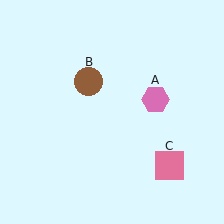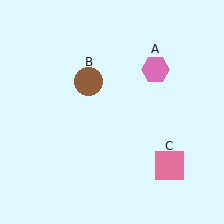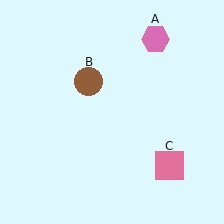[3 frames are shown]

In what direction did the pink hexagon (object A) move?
The pink hexagon (object A) moved up.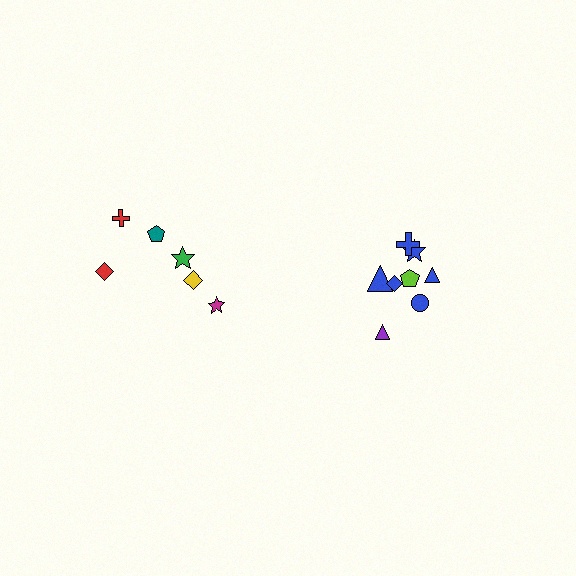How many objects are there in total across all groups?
There are 14 objects.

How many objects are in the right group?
There are 8 objects.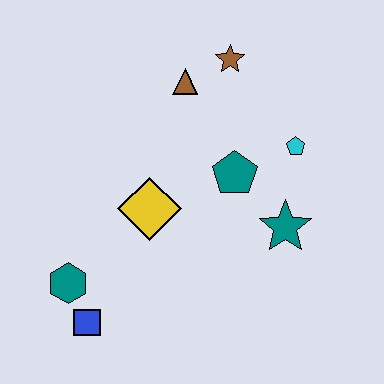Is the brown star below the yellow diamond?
No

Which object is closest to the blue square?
The teal hexagon is closest to the blue square.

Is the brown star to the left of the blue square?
No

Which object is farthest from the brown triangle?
The blue square is farthest from the brown triangle.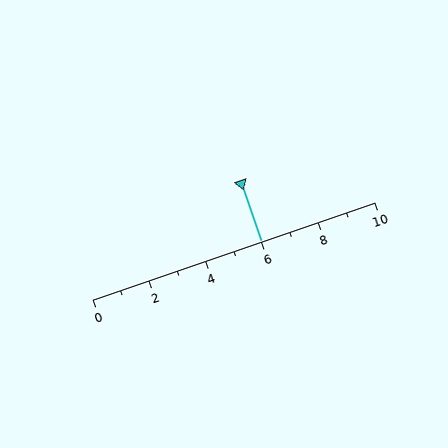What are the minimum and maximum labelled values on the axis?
The axis runs from 0 to 10.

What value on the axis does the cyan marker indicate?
The marker indicates approximately 6.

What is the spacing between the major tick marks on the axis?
The major ticks are spaced 2 apart.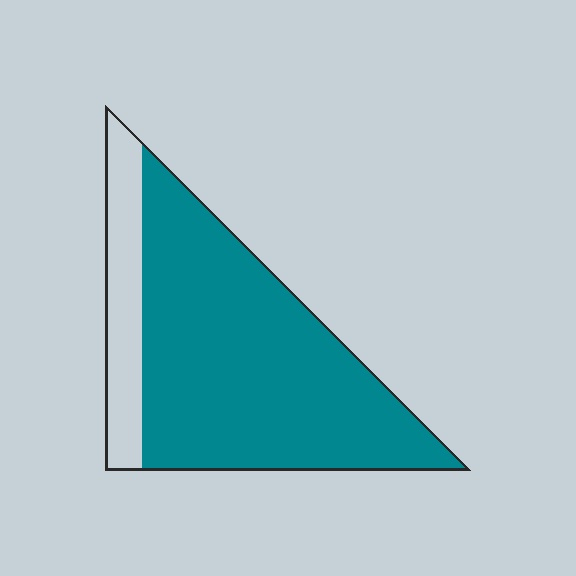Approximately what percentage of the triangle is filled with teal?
Approximately 80%.